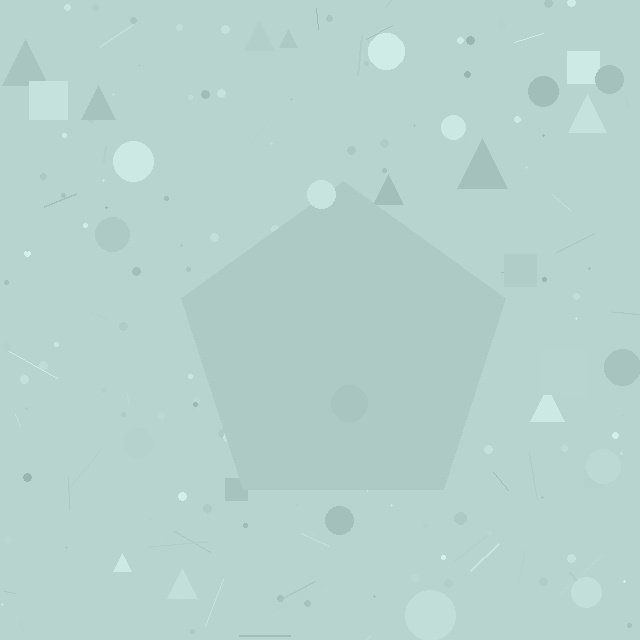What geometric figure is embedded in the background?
A pentagon is embedded in the background.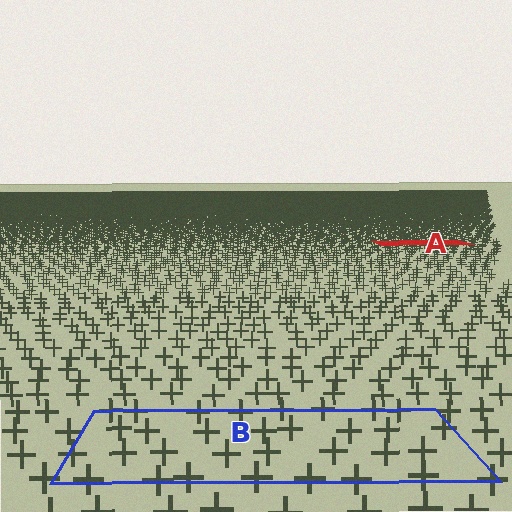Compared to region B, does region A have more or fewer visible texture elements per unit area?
Region A has more texture elements per unit area — they are packed more densely because it is farther away.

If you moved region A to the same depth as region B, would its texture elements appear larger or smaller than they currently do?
They would appear larger. At a closer depth, the same texture elements are projected at a bigger on-screen size.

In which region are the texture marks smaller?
The texture marks are smaller in region A, because it is farther away.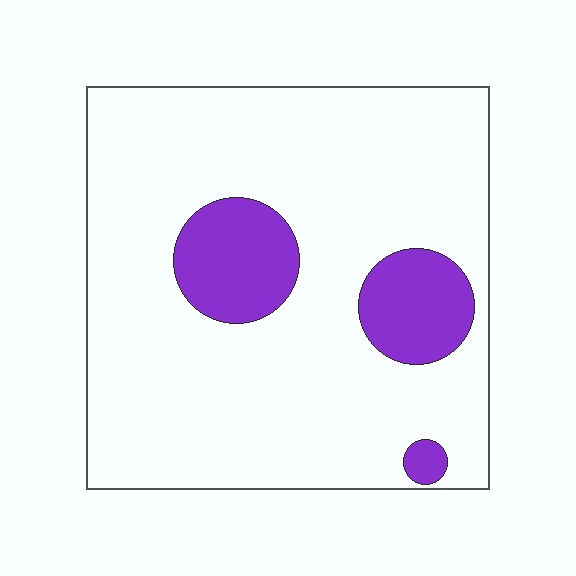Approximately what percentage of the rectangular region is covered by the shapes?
Approximately 15%.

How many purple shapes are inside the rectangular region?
3.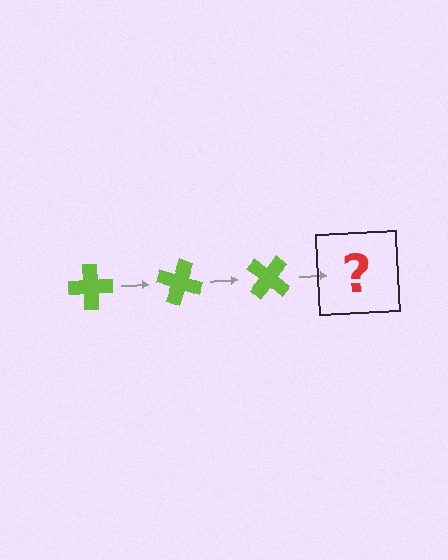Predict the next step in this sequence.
The next step is a lime cross rotated 60 degrees.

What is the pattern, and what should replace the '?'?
The pattern is that the cross rotates 20 degrees each step. The '?' should be a lime cross rotated 60 degrees.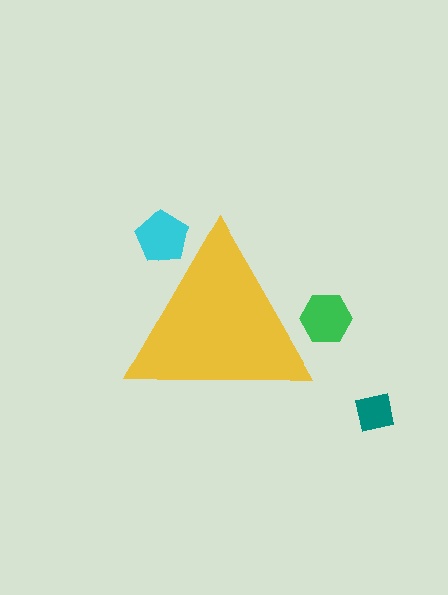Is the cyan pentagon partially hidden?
Yes, the cyan pentagon is partially hidden behind the yellow triangle.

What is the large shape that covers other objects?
A yellow triangle.